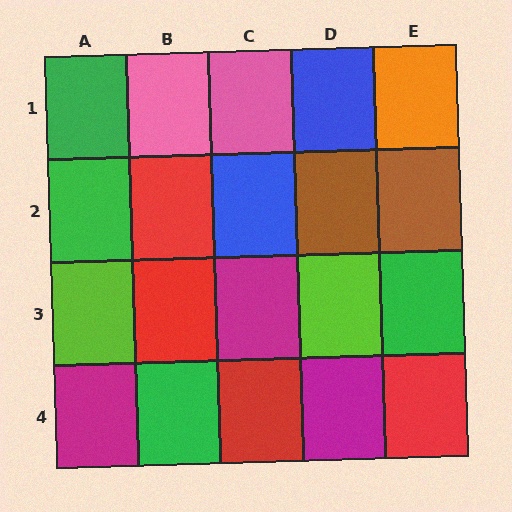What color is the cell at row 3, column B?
Red.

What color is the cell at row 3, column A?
Lime.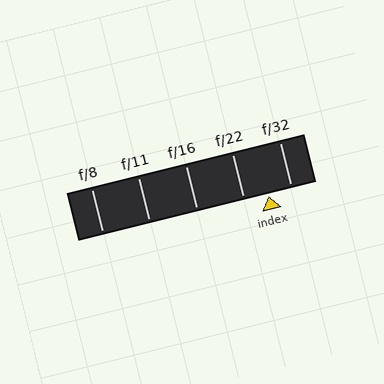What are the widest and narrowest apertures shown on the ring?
The widest aperture shown is f/8 and the narrowest is f/32.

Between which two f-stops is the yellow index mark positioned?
The index mark is between f/22 and f/32.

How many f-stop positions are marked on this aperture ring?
There are 5 f-stop positions marked.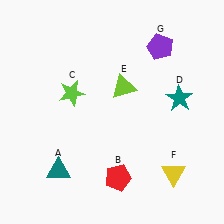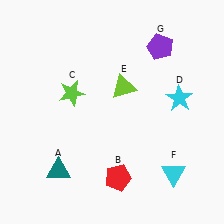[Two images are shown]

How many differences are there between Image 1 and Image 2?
There are 2 differences between the two images.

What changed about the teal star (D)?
In Image 1, D is teal. In Image 2, it changed to cyan.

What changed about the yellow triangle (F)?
In Image 1, F is yellow. In Image 2, it changed to cyan.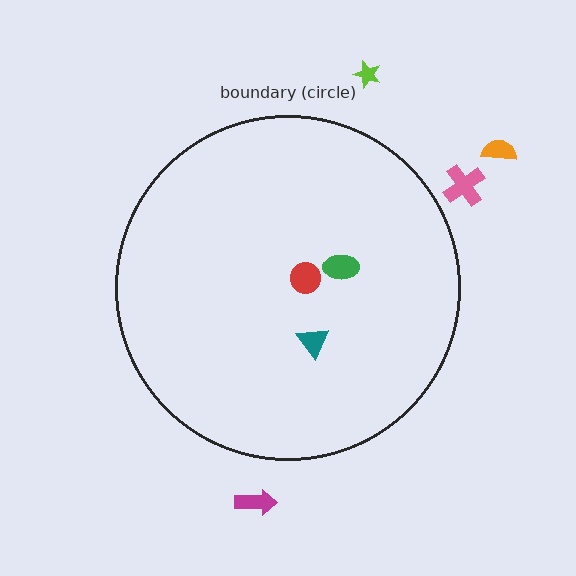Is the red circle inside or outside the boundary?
Inside.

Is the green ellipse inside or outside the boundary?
Inside.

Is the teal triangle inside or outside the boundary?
Inside.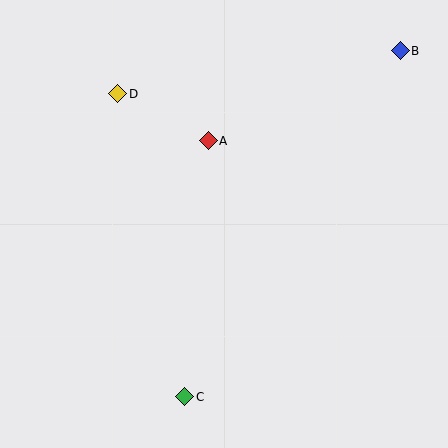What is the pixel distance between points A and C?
The distance between A and C is 257 pixels.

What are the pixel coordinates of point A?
Point A is at (208, 141).